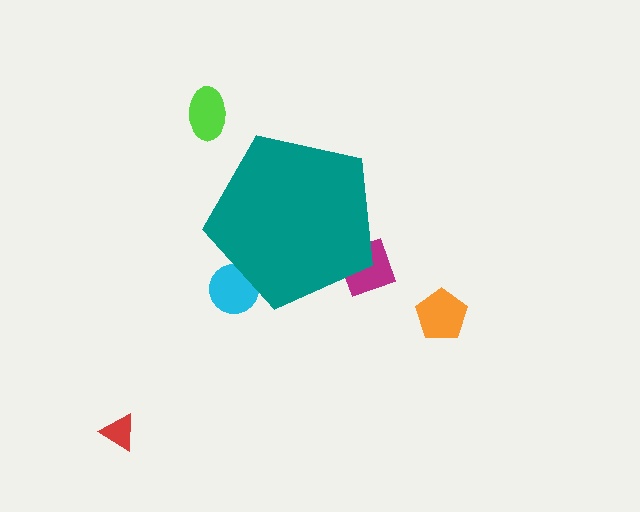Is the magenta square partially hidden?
Yes, the magenta square is partially hidden behind the teal pentagon.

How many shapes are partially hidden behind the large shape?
2 shapes are partially hidden.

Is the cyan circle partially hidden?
Yes, the cyan circle is partially hidden behind the teal pentagon.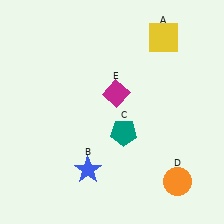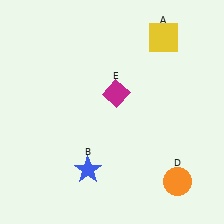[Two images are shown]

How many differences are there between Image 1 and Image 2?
There is 1 difference between the two images.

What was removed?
The teal pentagon (C) was removed in Image 2.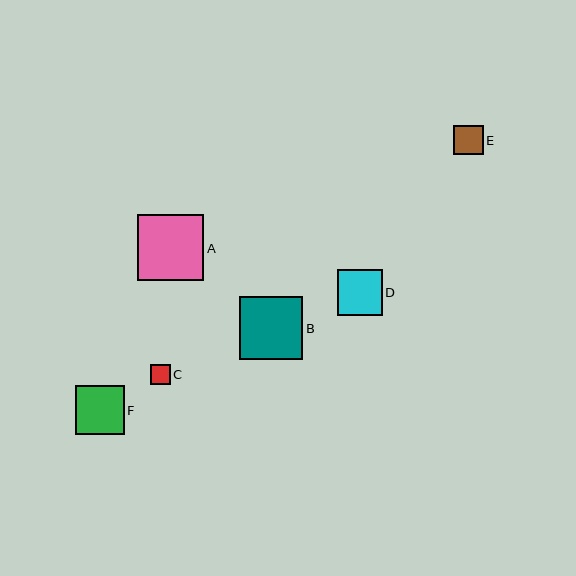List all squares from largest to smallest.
From largest to smallest: A, B, F, D, E, C.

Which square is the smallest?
Square C is the smallest with a size of approximately 20 pixels.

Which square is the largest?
Square A is the largest with a size of approximately 66 pixels.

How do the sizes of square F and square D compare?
Square F and square D are approximately the same size.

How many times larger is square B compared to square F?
Square B is approximately 1.3 times the size of square F.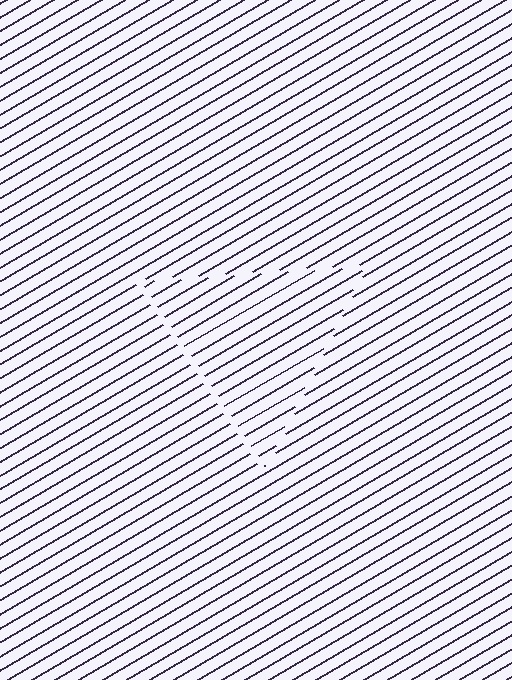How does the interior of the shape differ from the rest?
The interior of the shape contains the same grating, shifted by half a period — the contour is defined by the phase discontinuity where line-ends from the inner and outer gratings abut.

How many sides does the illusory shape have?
3 sides — the line-ends trace a triangle.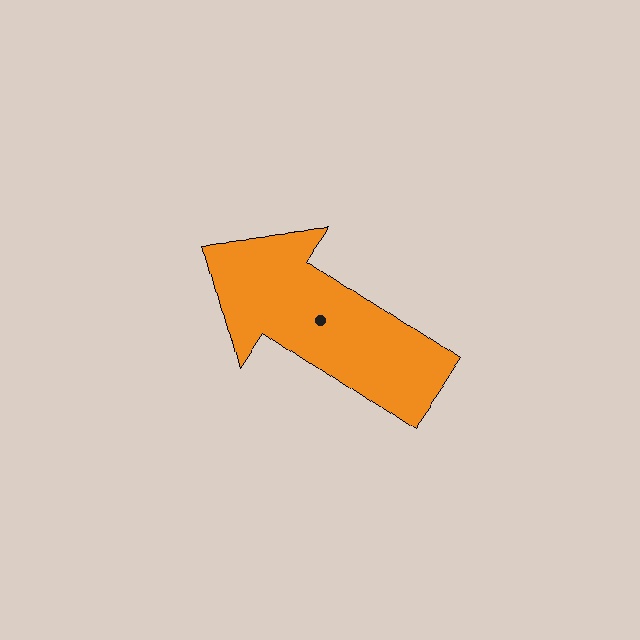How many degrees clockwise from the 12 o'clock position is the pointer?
Approximately 305 degrees.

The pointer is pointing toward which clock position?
Roughly 10 o'clock.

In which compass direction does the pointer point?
Northwest.